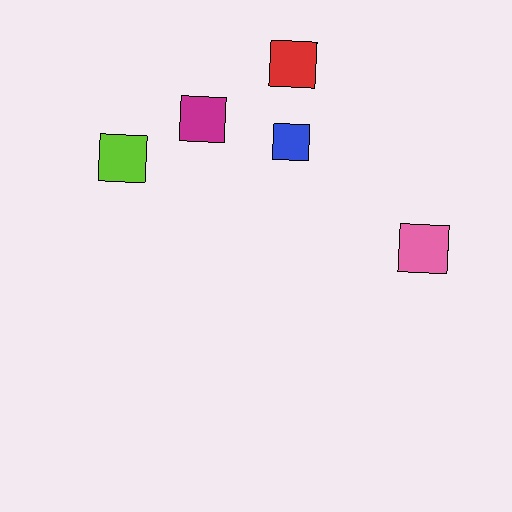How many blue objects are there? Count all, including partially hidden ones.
There is 1 blue object.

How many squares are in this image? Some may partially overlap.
There are 5 squares.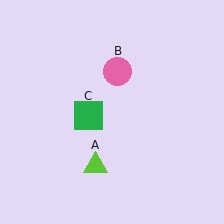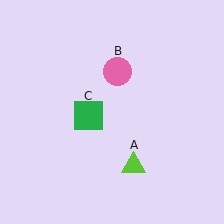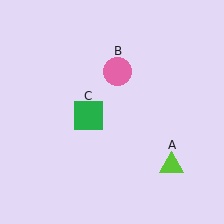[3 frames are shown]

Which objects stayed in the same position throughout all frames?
Pink circle (object B) and green square (object C) remained stationary.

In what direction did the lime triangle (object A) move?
The lime triangle (object A) moved right.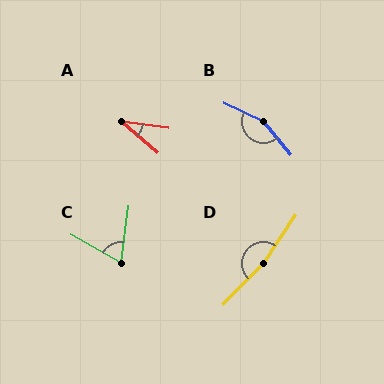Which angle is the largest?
D, at approximately 170 degrees.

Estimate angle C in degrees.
Approximately 68 degrees.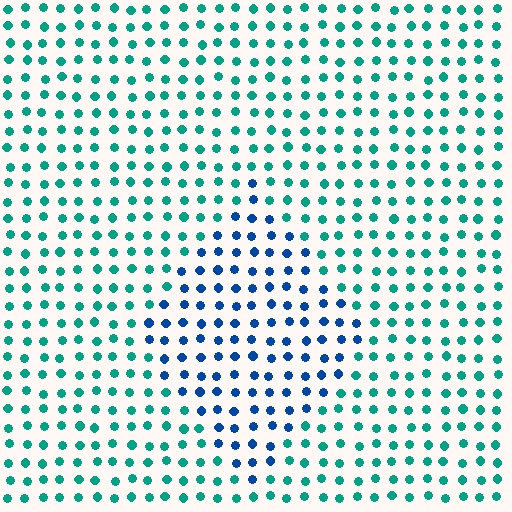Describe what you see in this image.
The image is filled with small teal elements in a uniform arrangement. A diamond-shaped region is visible where the elements are tinted to a slightly different hue, forming a subtle color boundary.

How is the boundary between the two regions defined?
The boundary is defined purely by a slight shift in hue (about 45 degrees). Spacing, size, and orientation are identical on both sides.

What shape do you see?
I see a diamond.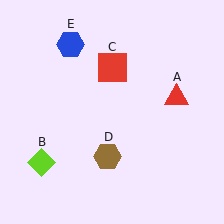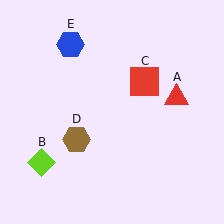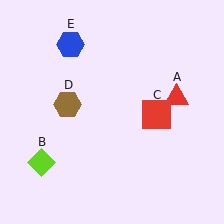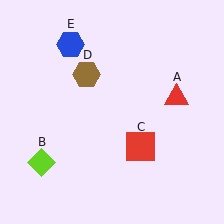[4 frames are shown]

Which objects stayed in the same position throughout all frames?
Red triangle (object A) and lime diamond (object B) and blue hexagon (object E) remained stationary.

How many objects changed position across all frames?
2 objects changed position: red square (object C), brown hexagon (object D).